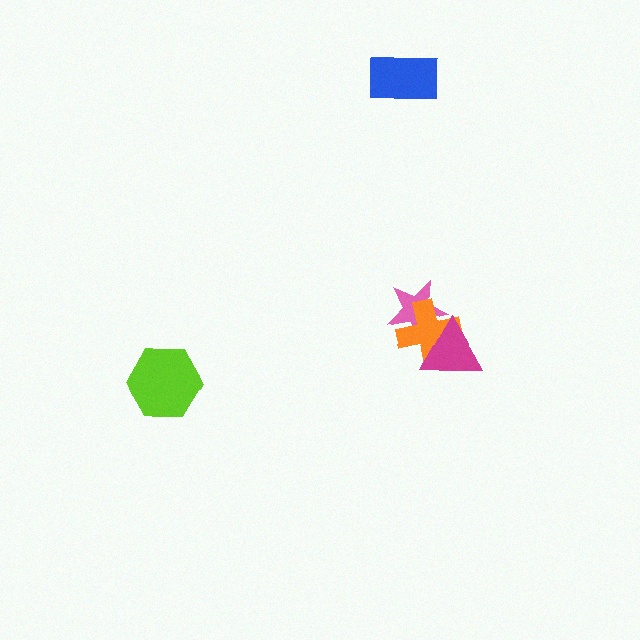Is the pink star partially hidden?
Yes, it is partially covered by another shape.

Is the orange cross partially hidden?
Yes, it is partially covered by another shape.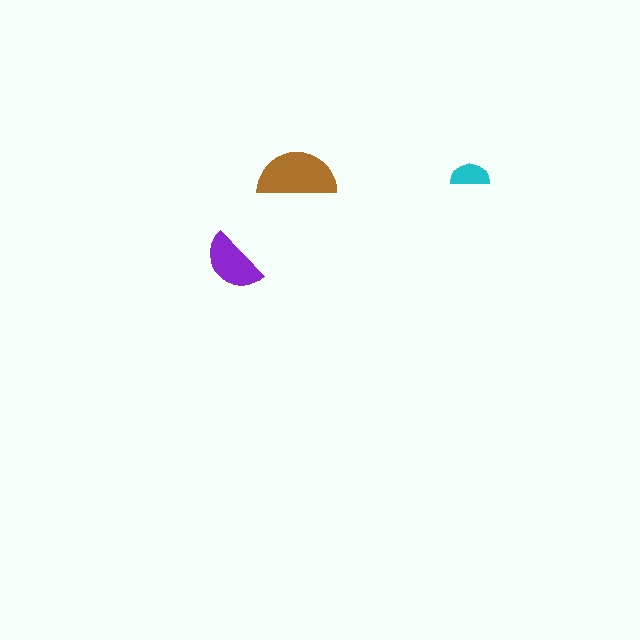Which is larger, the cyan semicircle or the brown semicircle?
The brown one.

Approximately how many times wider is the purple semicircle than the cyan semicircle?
About 1.5 times wider.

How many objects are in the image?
There are 3 objects in the image.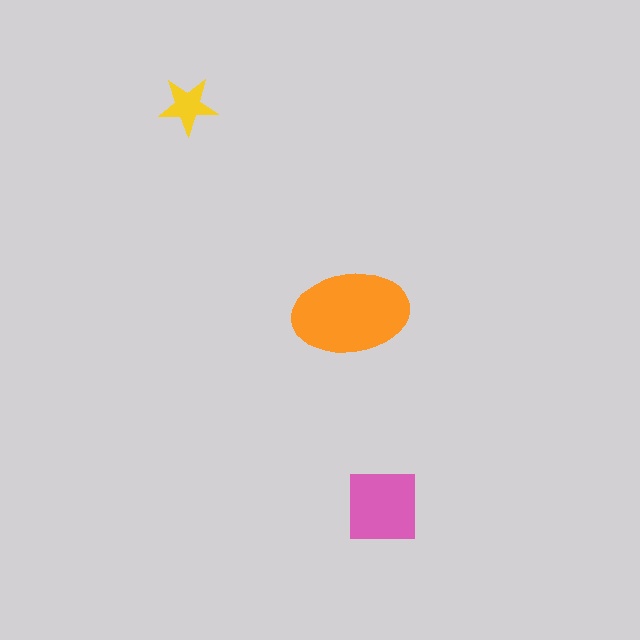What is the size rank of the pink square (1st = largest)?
2nd.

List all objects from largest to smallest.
The orange ellipse, the pink square, the yellow star.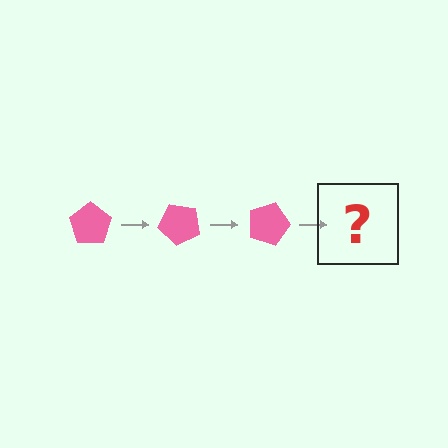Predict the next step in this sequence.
The next step is a pink pentagon rotated 135 degrees.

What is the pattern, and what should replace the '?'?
The pattern is that the pentagon rotates 45 degrees each step. The '?' should be a pink pentagon rotated 135 degrees.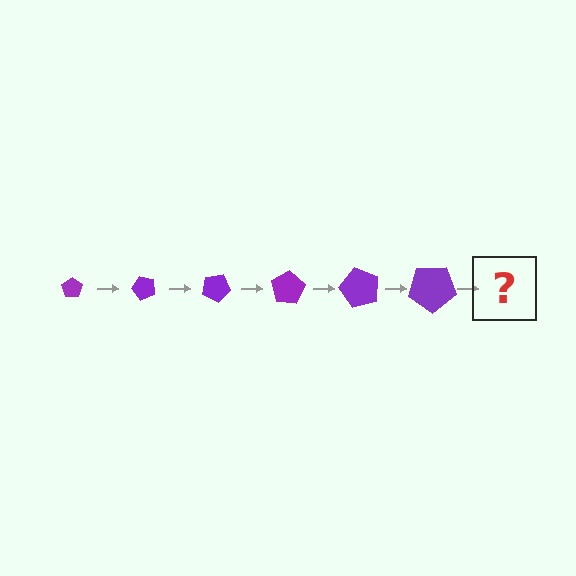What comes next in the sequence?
The next element should be a pentagon, larger than the previous one and rotated 300 degrees from the start.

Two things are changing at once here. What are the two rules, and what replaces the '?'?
The two rules are that the pentagon grows larger each step and it rotates 50 degrees each step. The '?' should be a pentagon, larger than the previous one and rotated 300 degrees from the start.